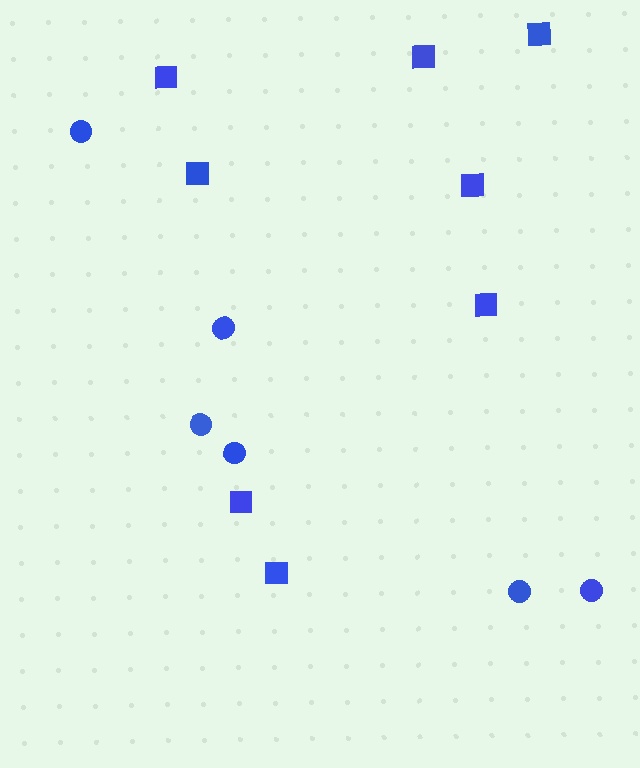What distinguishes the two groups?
There are 2 groups: one group of circles (6) and one group of squares (8).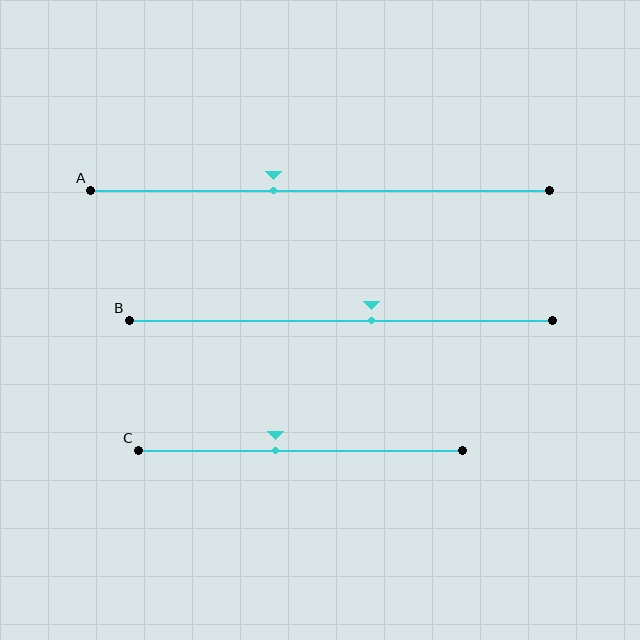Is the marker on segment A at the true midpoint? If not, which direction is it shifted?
No, the marker on segment A is shifted to the left by about 10% of the segment length.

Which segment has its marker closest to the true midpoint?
Segment B has its marker closest to the true midpoint.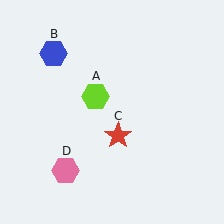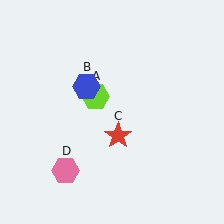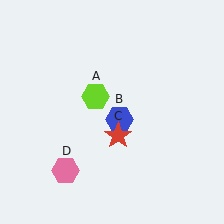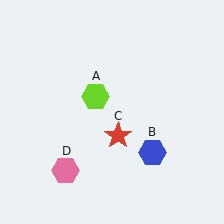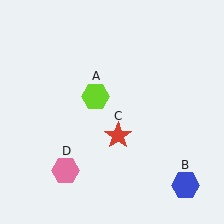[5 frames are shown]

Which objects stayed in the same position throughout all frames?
Lime hexagon (object A) and red star (object C) and pink hexagon (object D) remained stationary.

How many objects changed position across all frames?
1 object changed position: blue hexagon (object B).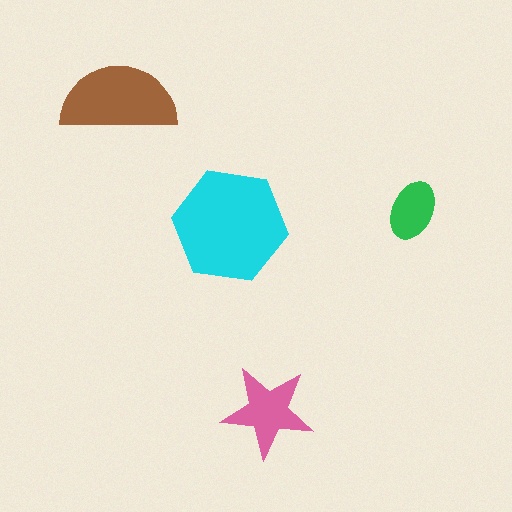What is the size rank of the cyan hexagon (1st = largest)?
1st.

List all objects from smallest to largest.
The green ellipse, the pink star, the brown semicircle, the cyan hexagon.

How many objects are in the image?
There are 4 objects in the image.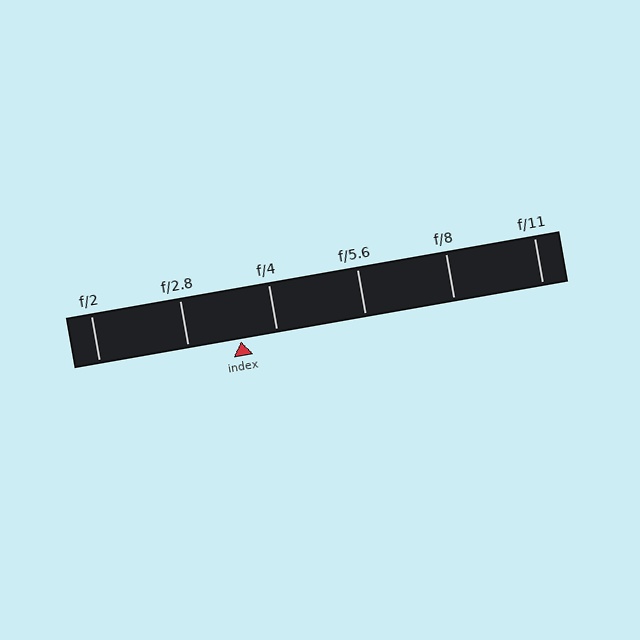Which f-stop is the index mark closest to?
The index mark is closest to f/4.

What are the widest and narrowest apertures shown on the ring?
The widest aperture shown is f/2 and the narrowest is f/11.